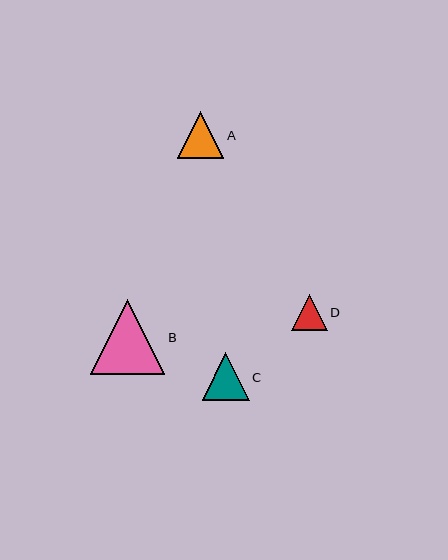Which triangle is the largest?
Triangle B is the largest with a size of approximately 75 pixels.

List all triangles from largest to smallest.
From largest to smallest: B, C, A, D.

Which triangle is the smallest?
Triangle D is the smallest with a size of approximately 36 pixels.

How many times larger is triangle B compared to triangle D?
Triangle B is approximately 2.1 times the size of triangle D.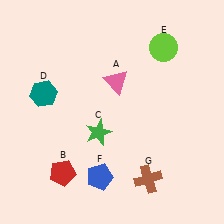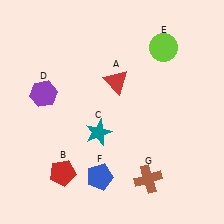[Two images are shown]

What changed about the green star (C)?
In Image 1, C is green. In Image 2, it changed to teal.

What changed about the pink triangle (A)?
In Image 1, A is pink. In Image 2, it changed to red.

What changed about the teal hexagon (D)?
In Image 1, D is teal. In Image 2, it changed to purple.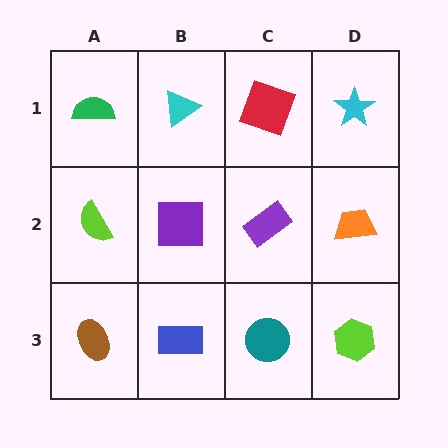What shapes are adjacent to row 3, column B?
A purple square (row 2, column B), a brown ellipse (row 3, column A), a teal circle (row 3, column C).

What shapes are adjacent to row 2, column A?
A green semicircle (row 1, column A), a brown ellipse (row 3, column A), a purple square (row 2, column B).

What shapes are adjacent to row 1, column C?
A purple rectangle (row 2, column C), a cyan triangle (row 1, column B), a cyan star (row 1, column D).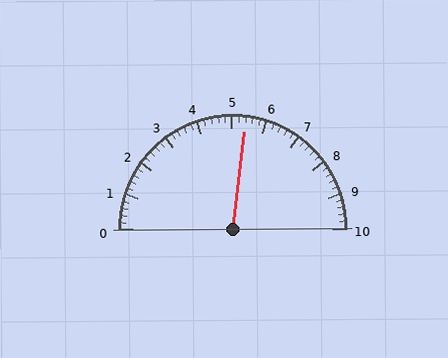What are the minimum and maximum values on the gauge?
The gauge ranges from 0 to 10.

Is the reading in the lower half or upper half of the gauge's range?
The reading is in the upper half of the range (0 to 10).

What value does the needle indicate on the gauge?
The needle indicates approximately 5.4.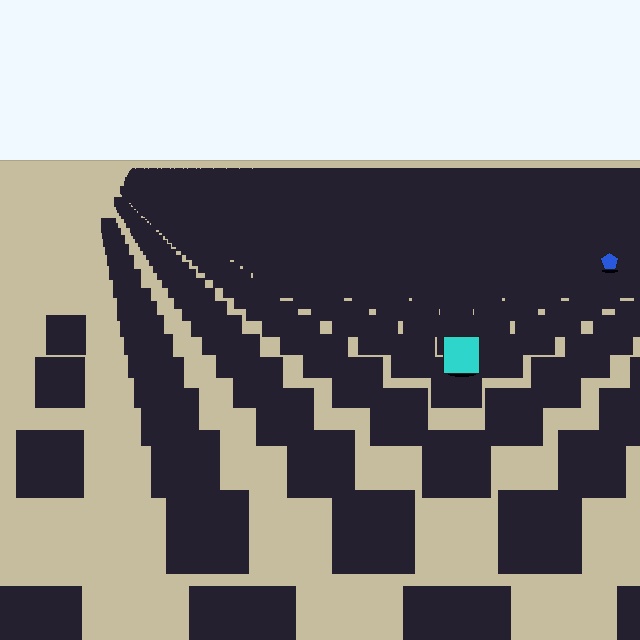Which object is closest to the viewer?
The cyan square is closest. The texture marks near it are larger and more spread out.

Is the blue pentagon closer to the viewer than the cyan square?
No. The cyan square is closer — you can tell from the texture gradient: the ground texture is coarser near it.